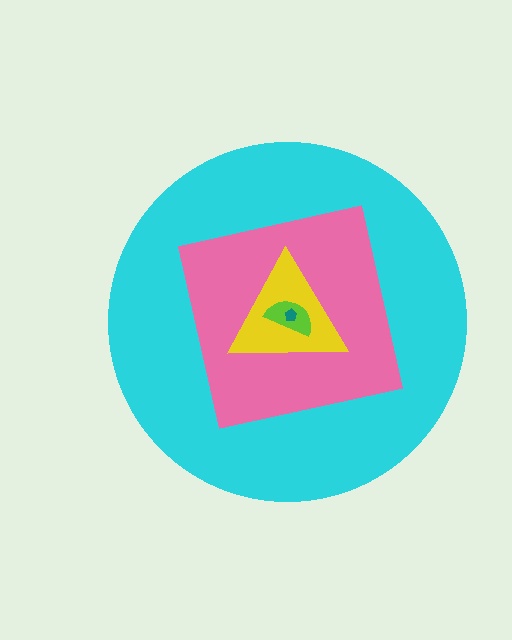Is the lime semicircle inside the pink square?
Yes.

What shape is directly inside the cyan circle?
The pink square.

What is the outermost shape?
The cyan circle.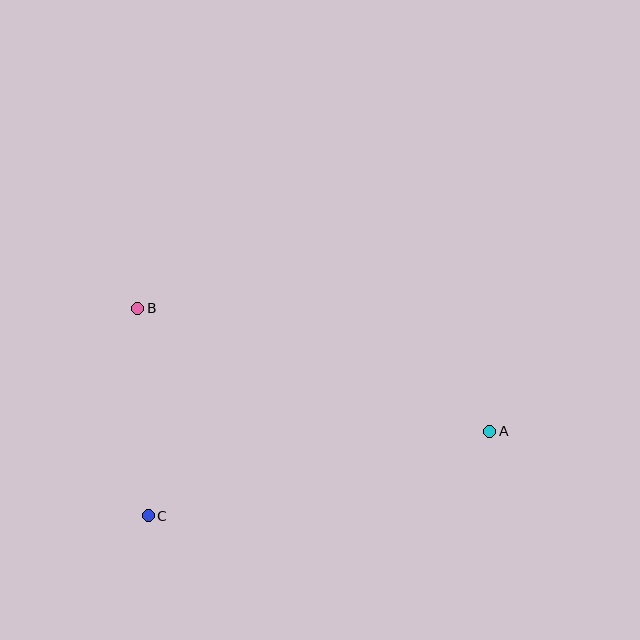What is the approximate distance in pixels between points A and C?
The distance between A and C is approximately 352 pixels.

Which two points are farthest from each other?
Points A and B are farthest from each other.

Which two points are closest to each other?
Points B and C are closest to each other.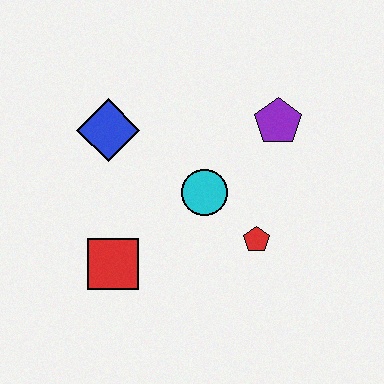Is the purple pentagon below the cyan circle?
No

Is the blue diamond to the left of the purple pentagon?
Yes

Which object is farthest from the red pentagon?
The blue diamond is farthest from the red pentagon.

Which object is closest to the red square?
The cyan circle is closest to the red square.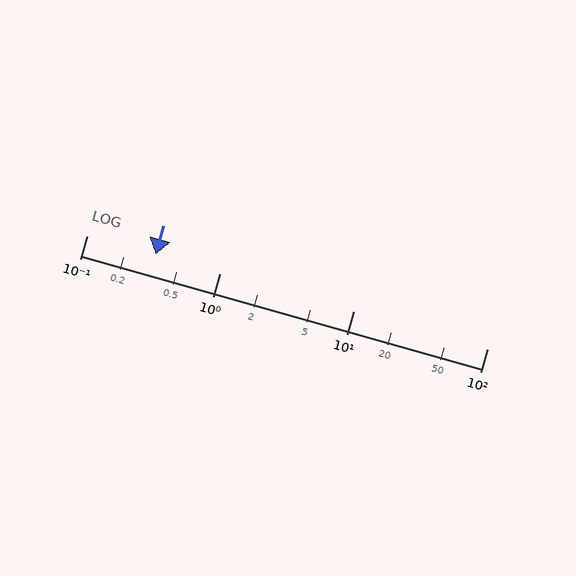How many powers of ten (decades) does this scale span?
The scale spans 3 decades, from 0.1 to 100.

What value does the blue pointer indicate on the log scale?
The pointer indicates approximately 0.33.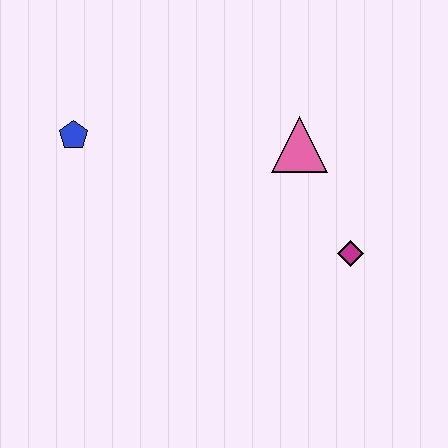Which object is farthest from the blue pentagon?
The magenta diamond is farthest from the blue pentagon.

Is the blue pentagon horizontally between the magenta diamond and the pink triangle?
No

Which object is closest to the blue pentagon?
The pink triangle is closest to the blue pentagon.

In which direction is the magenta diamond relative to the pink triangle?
The magenta diamond is below the pink triangle.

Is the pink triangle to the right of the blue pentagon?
Yes